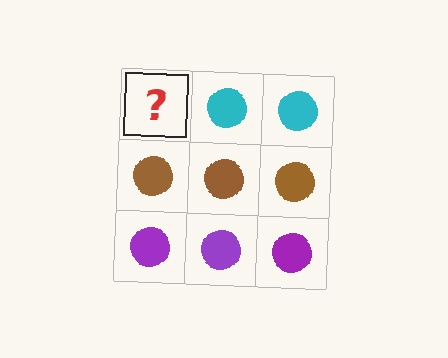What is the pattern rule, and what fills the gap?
The rule is that each row has a consistent color. The gap should be filled with a cyan circle.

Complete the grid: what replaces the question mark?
The question mark should be replaced with a cyan circle.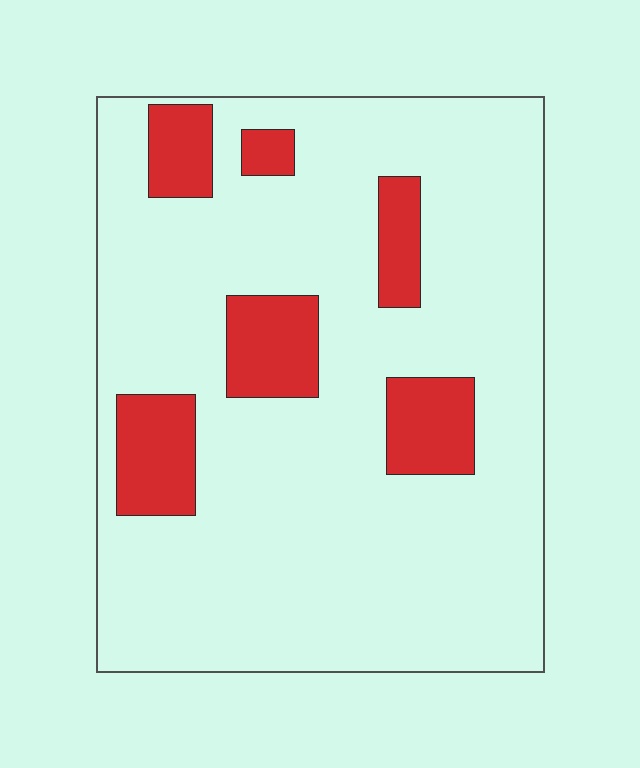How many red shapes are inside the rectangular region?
6.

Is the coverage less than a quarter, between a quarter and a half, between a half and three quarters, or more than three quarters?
Less than a quarter.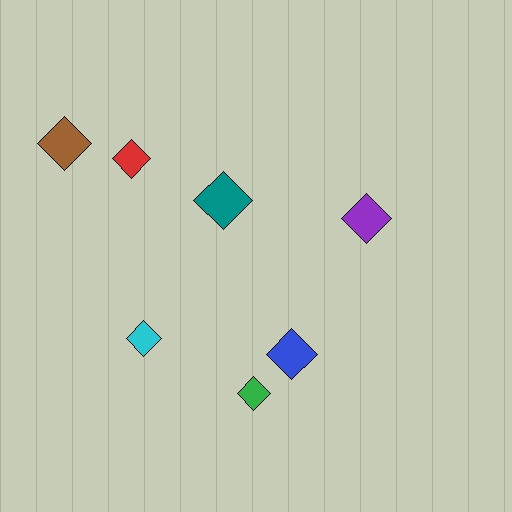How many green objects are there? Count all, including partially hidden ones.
There is 1 green object.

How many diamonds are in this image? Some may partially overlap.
There are 7 diamonds.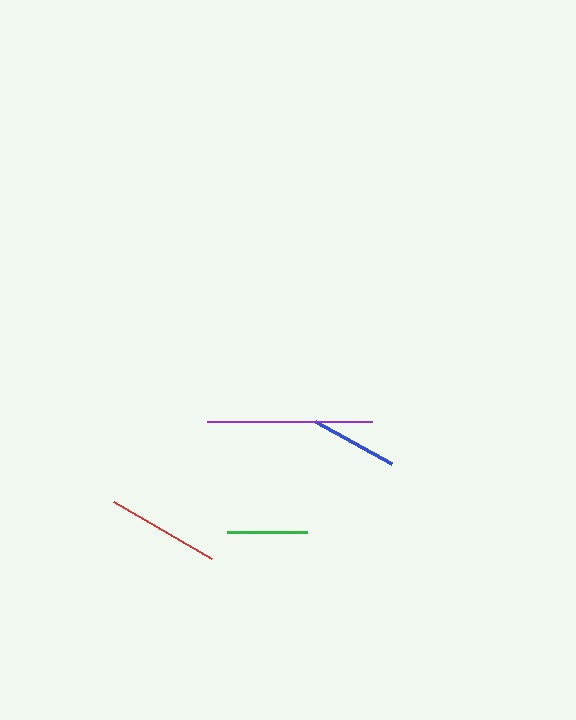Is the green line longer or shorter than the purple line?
The purple line is longer than the green line.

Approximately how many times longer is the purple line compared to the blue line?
The purple line is approximately 1.9 times the length of the blue line.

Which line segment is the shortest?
The green line is the shortest at approximately 80 pixels.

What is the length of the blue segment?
The blue segment is approximately 87 pixels long.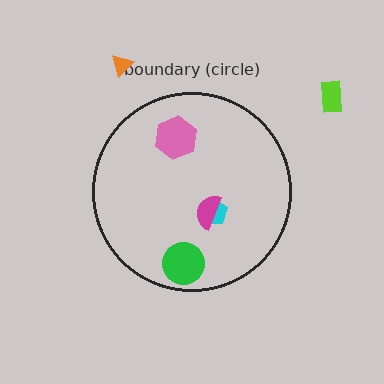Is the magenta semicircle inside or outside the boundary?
Inside.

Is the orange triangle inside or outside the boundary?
Outside.